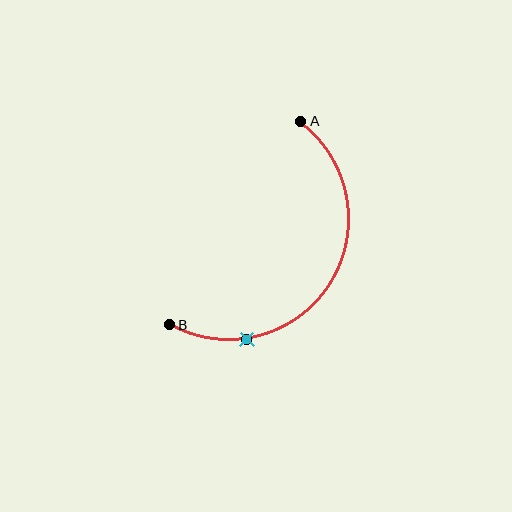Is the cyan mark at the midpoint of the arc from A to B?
No. The cyan mark lies on the arc but is closer to endpoint B. The arc midpoint would be at the point on the curve equidistant along the arc from both A and B.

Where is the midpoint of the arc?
The arc midpoint is the point on the curve farthest from the straight line joining A and B. It sits to the right of that line.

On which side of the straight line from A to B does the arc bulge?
The arc bulges to the right of the straight line connecting A and B.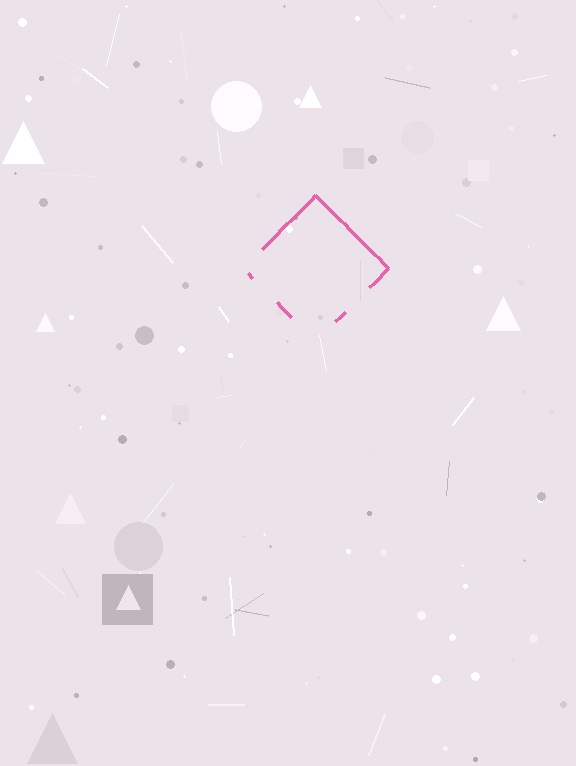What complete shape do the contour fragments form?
The contour fragments form a diamond.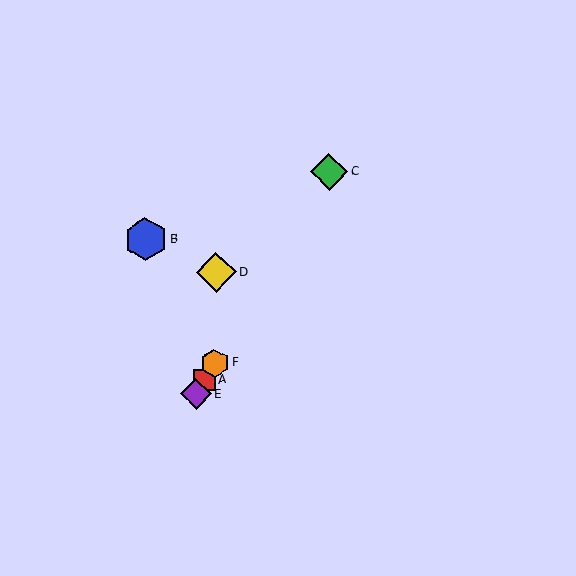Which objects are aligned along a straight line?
Objects A, C, E, F are aligned along a straight line.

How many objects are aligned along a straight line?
4 objects (A, C, E, F) are aligned along a straight line.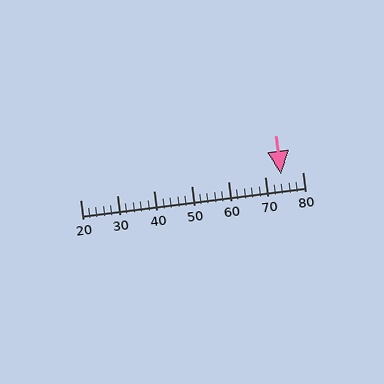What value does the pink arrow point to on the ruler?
The pink arrow points to approximately 74.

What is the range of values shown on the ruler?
The ruler shows values from 20 to 80.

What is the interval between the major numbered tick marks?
The major tick marks are spaced 10 units apart.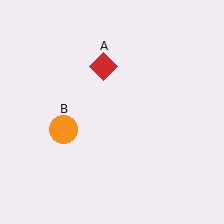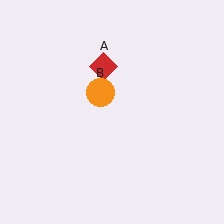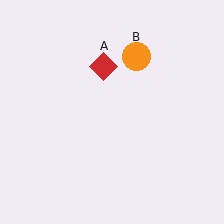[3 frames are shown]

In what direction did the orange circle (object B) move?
The orange circle (object B) moved up and to the right.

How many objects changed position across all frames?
1 object changed position: orange circle (object B).